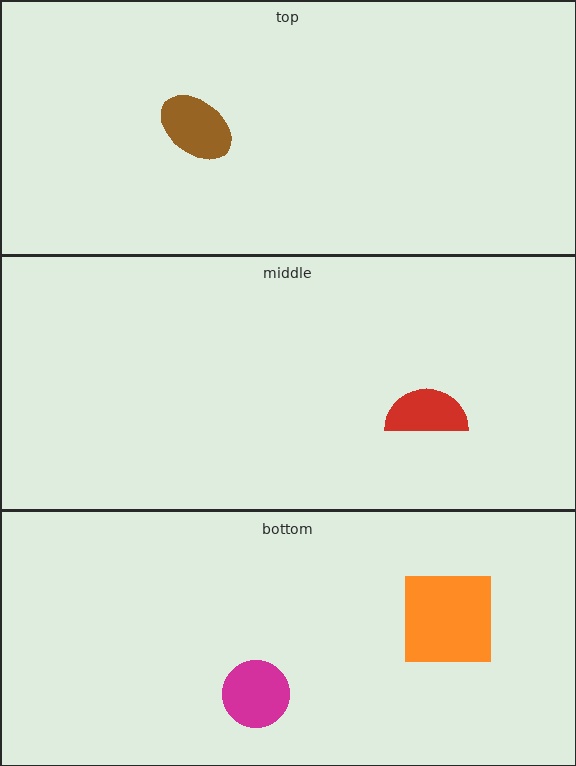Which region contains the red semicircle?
The middle region.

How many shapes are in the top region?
1.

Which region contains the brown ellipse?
The top region.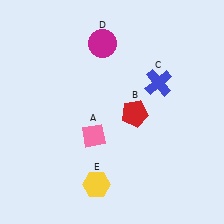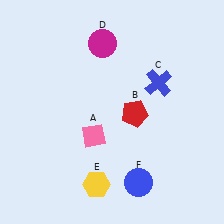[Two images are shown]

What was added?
A blue circle (F) was added in Image 2.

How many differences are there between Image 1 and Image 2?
There is 1 difference between the two images.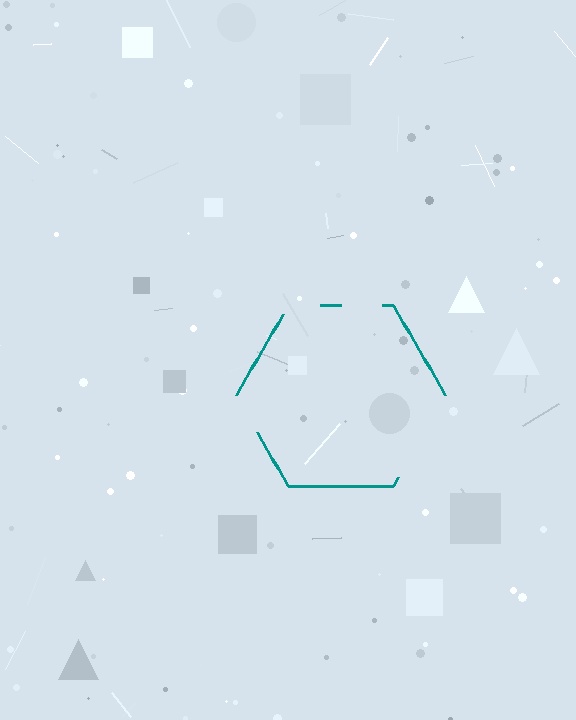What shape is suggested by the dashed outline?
The dashed outline suggests a hexagon.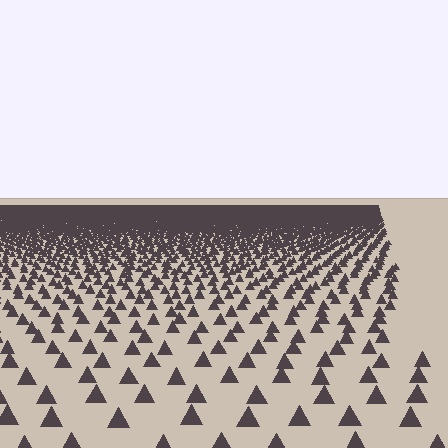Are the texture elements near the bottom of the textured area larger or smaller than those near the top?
Larger. Near the bottom, elements are closer to the viewer and appear at a bigger on-screen size.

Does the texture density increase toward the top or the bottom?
Density increases toward the top.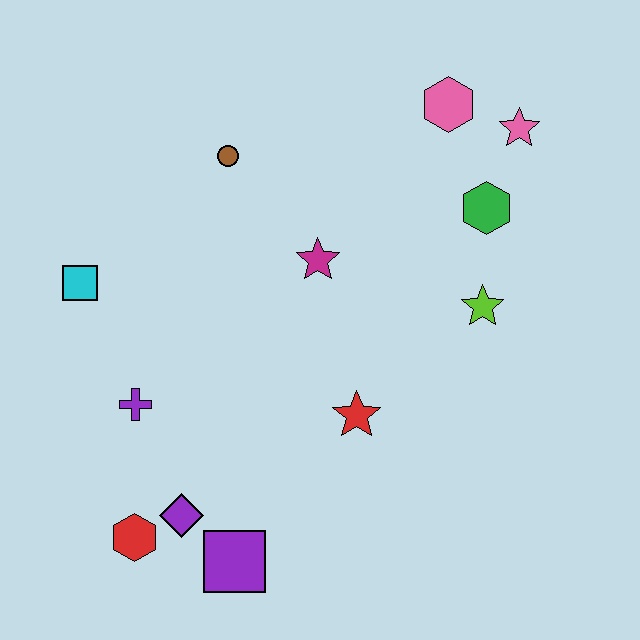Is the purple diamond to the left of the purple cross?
No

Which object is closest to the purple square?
The purple diamond is closest to the purple square.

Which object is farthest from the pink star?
The red hexagon is farthest from the pink star.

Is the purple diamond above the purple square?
Yes